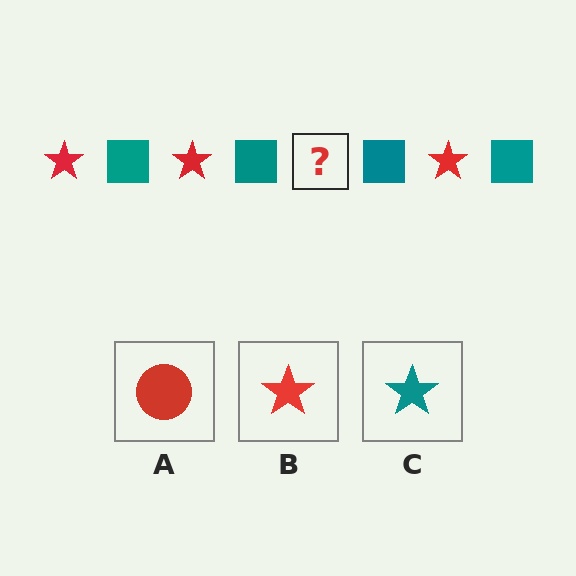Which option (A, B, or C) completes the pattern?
B.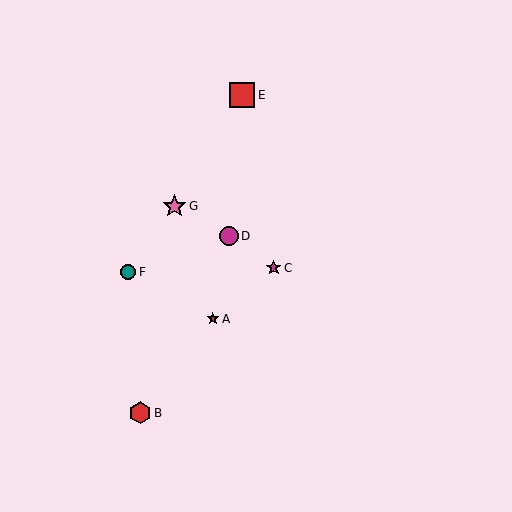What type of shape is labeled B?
Shape B is a red hexagon.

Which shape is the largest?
The red square (labeled E) is the largest.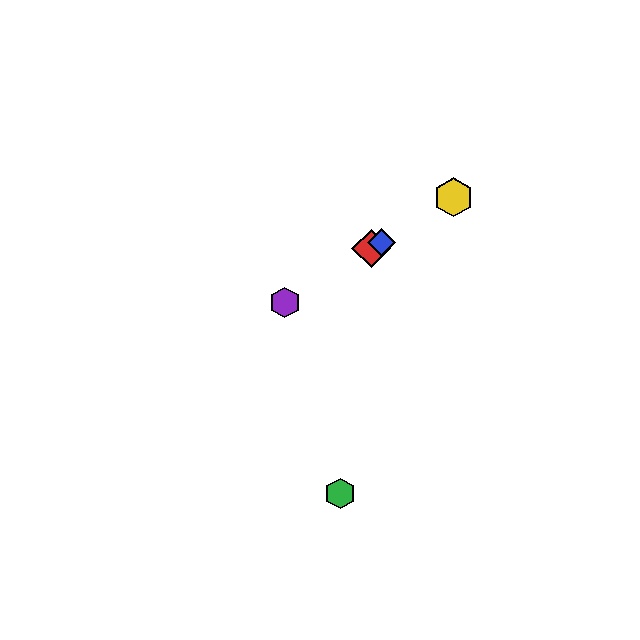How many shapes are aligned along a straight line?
4 shapes (the red diamond, the blue diamond, the yellow hexagon, the purple hexagon) are aligned along a straight line.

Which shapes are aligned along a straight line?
The red diamond, the blue diamond, the yellow hexagon, the purple hexagon are aligned along a straight line.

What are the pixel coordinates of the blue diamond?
The blue diamond is at (381, 242).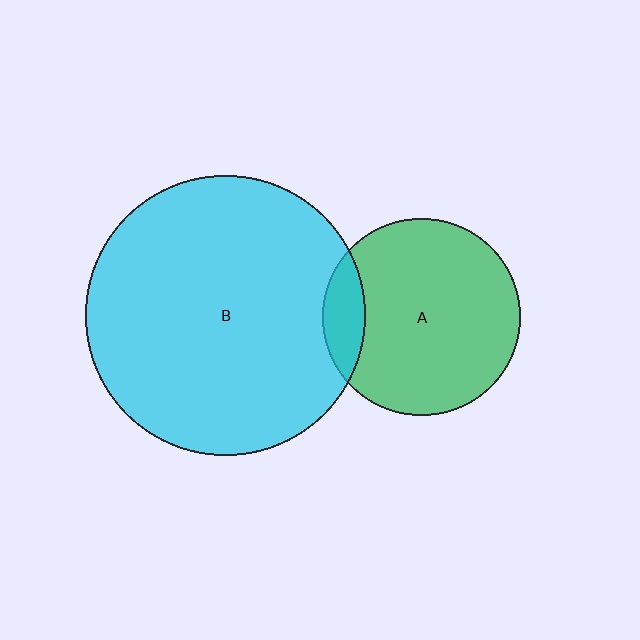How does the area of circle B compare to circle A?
Approximately 2.0 times.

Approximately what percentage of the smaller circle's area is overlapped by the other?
Approximately 15%.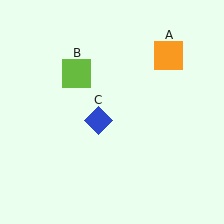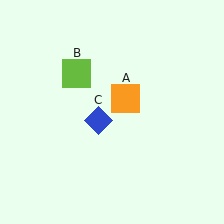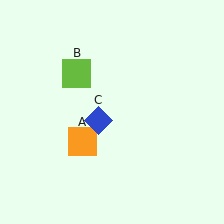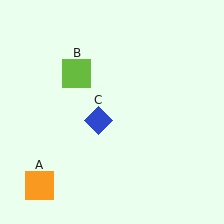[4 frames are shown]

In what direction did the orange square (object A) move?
The orange square (object A) moved down and to the left.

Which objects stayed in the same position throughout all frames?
Lime square (object B) and blue diamond (object C) remained stationary.